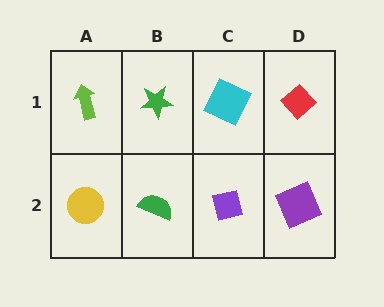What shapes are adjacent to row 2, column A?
A lime arrow (row 1, column A), a green semicircle (row 2, column B).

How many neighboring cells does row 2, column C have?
3.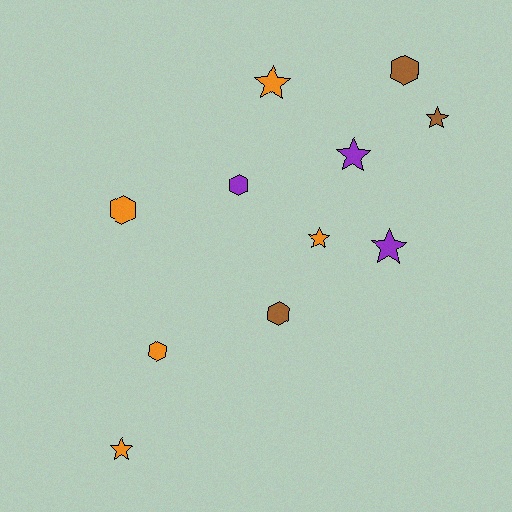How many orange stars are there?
There are 3 orange stars.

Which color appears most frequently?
Orange, with 5 objects.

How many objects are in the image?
There are 11 objects.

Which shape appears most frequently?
Star, with 6 objects.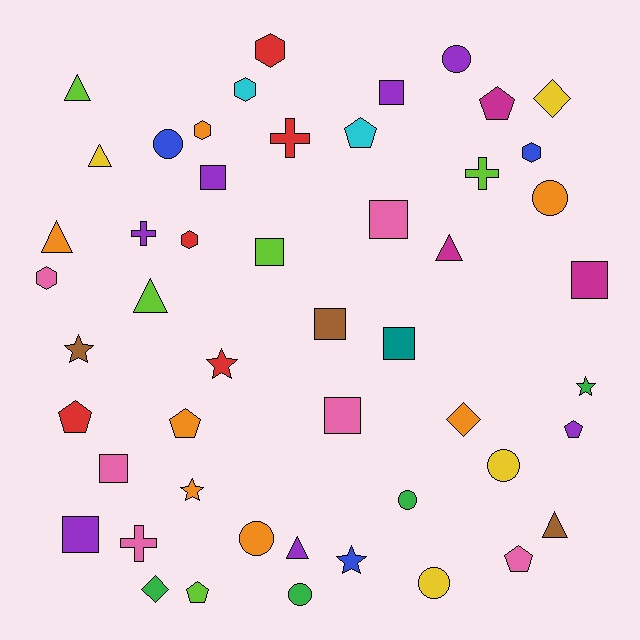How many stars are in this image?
There are 5 stars.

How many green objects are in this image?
There are 4 green objects.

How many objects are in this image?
There are 50 objects.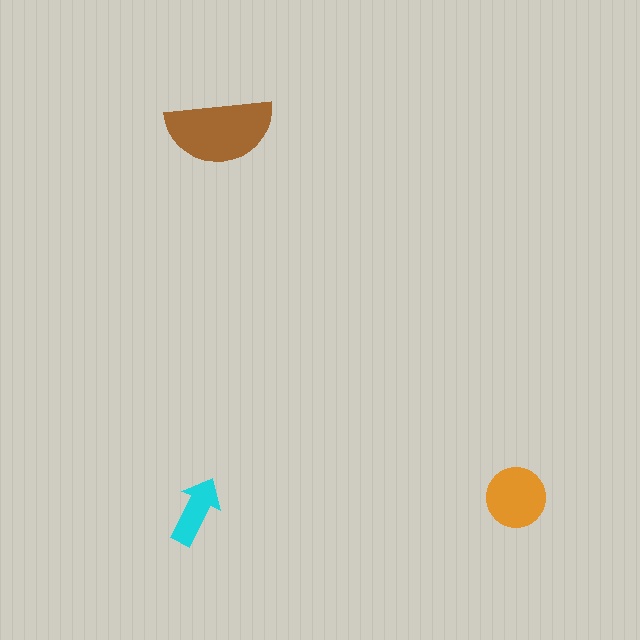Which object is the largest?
The brown semicircle.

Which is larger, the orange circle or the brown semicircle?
The brown semicircle.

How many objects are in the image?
There are 3 objects in the image.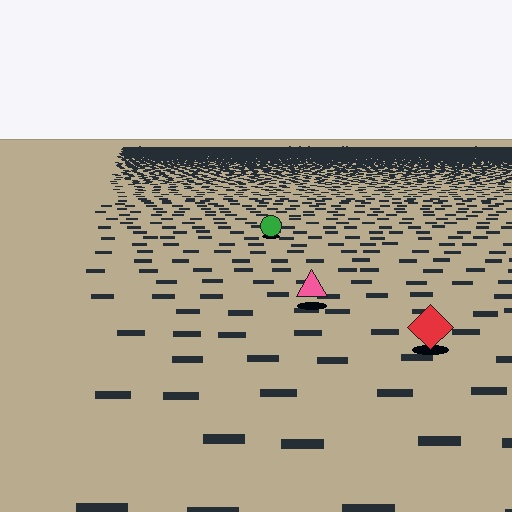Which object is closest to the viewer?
The red diamond is closest. The texture marks near it are larger and more spread out.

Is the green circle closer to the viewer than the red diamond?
No. The red diamond is closer — you can tell from the texture gradient: the ground texture is coarser near it.